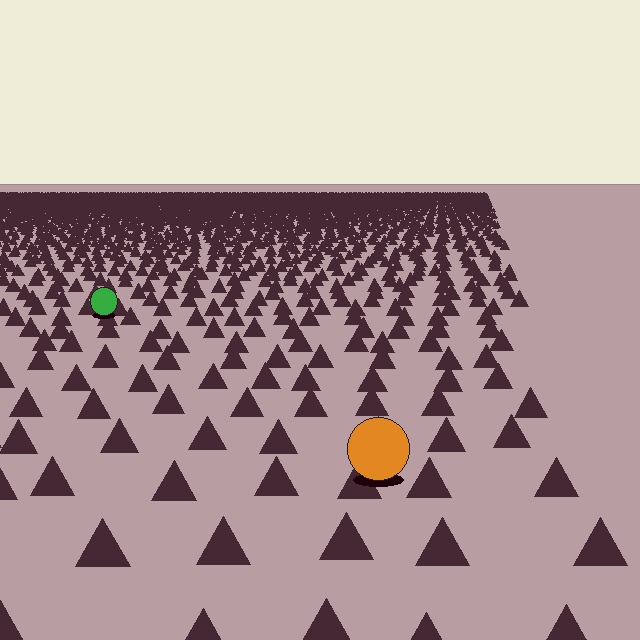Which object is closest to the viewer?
The orange circle is closest. The texture marks near it are larger and more spread out.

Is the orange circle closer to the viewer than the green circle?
Yes. The orange circle is closer — you can tell from the texture gradient: the ground texture is coarser near it.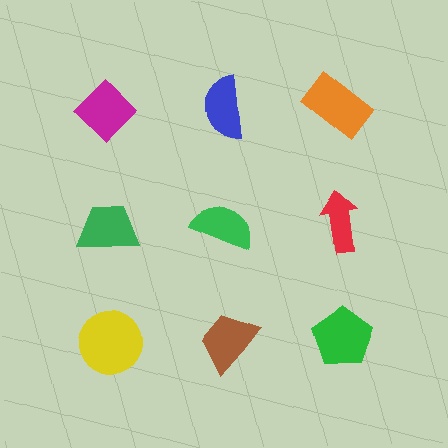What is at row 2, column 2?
A green semicircle.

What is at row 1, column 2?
A blue semicircle.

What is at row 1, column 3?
An orange rectangle.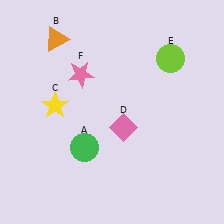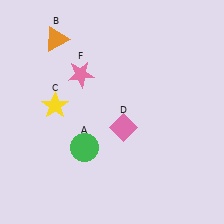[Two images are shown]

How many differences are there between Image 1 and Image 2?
There is 1 difference between the two images.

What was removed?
The lime circle (E) was removed in Image 2.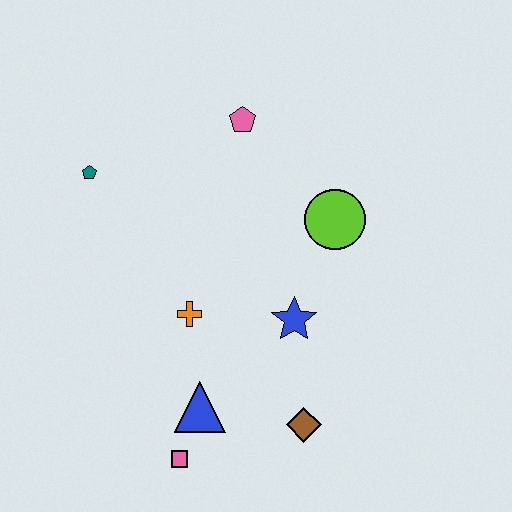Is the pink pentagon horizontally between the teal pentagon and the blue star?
Yes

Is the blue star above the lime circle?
No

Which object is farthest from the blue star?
The teal pentagon is farthest from the blue star.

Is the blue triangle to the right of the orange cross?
Yes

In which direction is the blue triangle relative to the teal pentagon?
The blue triangle is below the teal pentagon.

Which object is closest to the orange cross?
The blue triangle is closest to the orange cross.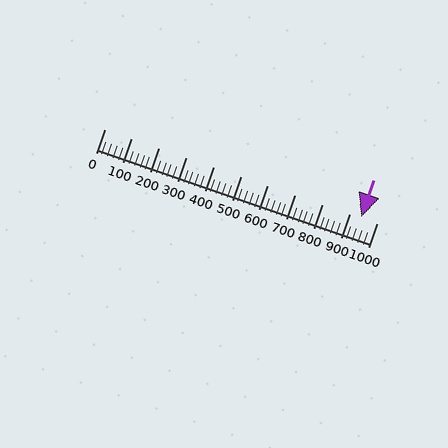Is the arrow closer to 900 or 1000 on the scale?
The arrow is closer to 900.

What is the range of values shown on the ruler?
The ruler shows values from 0 to 1000.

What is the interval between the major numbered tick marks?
The major tick marks are spaced 100 units apart.